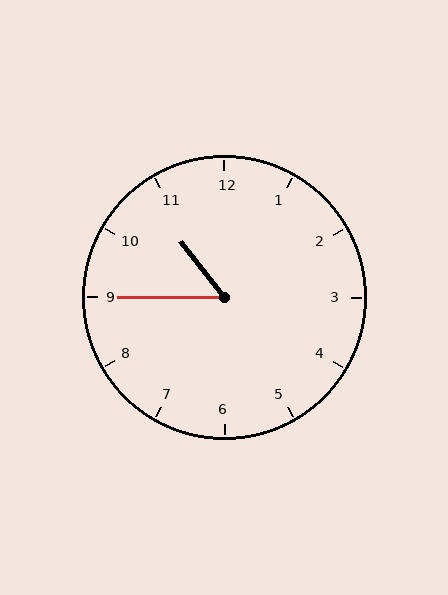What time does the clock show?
10:45.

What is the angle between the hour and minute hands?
Approximately 52 degrees.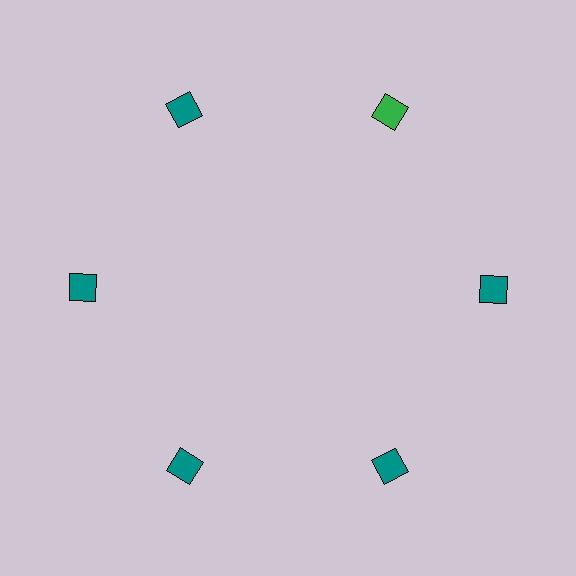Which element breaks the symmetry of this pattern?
The green diamond at roughly the 1 o'clock position breaks the symmetry. All other shapes are teal diamonds.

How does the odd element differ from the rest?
It has a different color: green instead of teal.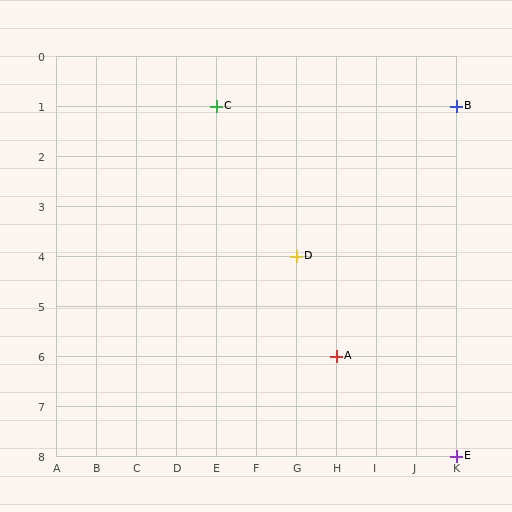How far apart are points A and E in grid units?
Points A and E are 3 columns and 2 rows apart (about 3.6 grid units diagonally).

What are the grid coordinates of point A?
Point A is at grid coordinates (H, 6).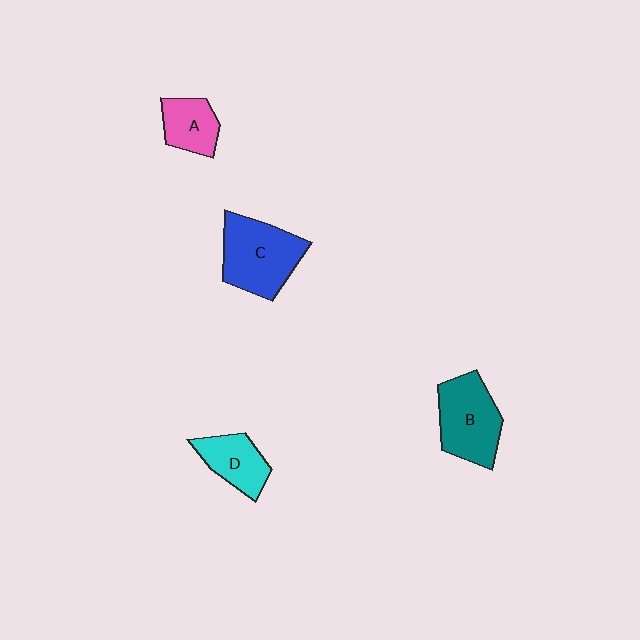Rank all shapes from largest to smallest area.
From largest to smallest: C (blue), B (teal), D (cyan), A (pink).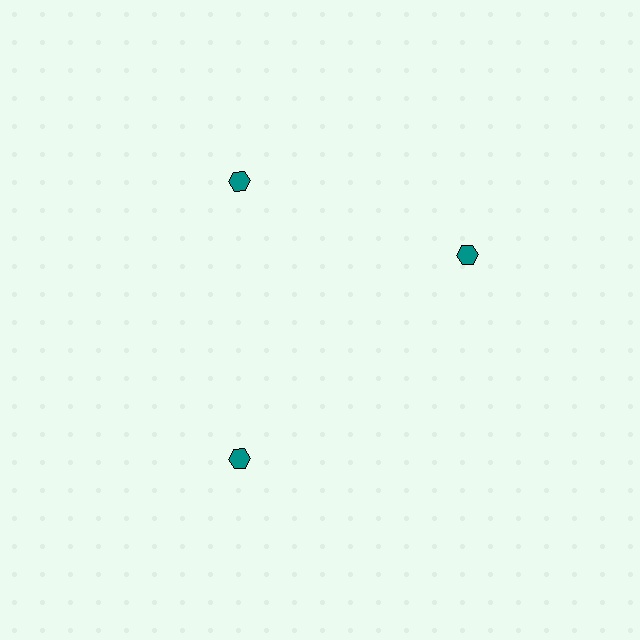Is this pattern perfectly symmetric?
No. The 3 teal hexagons are arranged in a ring, but one element near the 3 o'clock position is rotated out of alignment along the ring, breaking the 3-fold rotational symmetry.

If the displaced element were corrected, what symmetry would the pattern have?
It would have 3-fold rotational symmetry — the pattern would map onto itself every 120 degrees.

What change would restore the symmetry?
The symmetry would be restored by rotating it back into even spacing with its neighbors so that all 3 hexagons sit at equal angles and equal distance from the center.